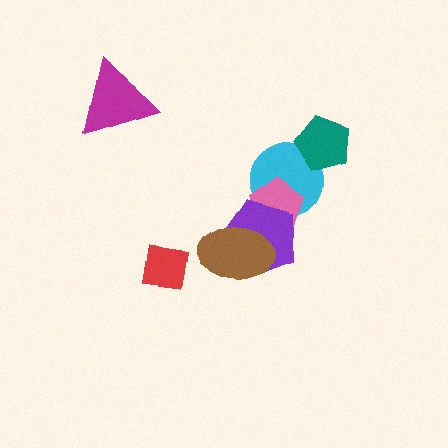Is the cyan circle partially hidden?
Yes, it is partially covered by another shape.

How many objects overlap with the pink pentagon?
2 objects overlap with the pink pentagon.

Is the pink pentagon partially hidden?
Yes, it is partially covered by another shape.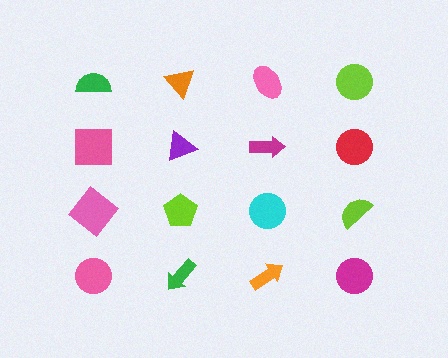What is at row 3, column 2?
A lime pentagon.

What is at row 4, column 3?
An orange arrow.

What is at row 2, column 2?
A purple triangle.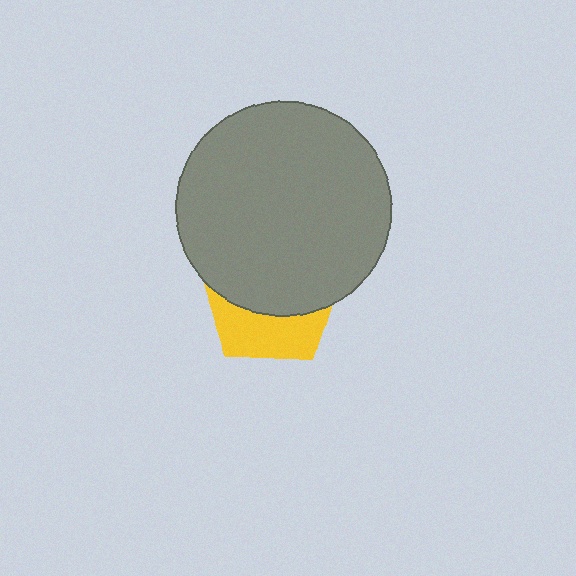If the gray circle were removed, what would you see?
You would see the complete yellow pentagon.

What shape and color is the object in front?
The object in front is a gray circle.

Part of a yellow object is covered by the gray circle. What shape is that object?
It is a pentagon.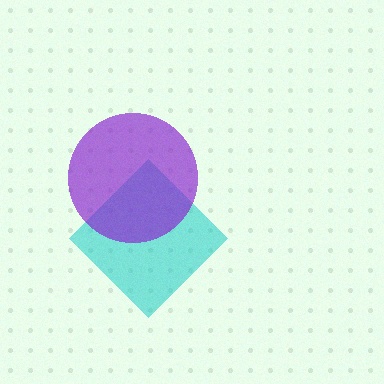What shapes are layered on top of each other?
The layered shapes are: a cyan diamond, a purple circle.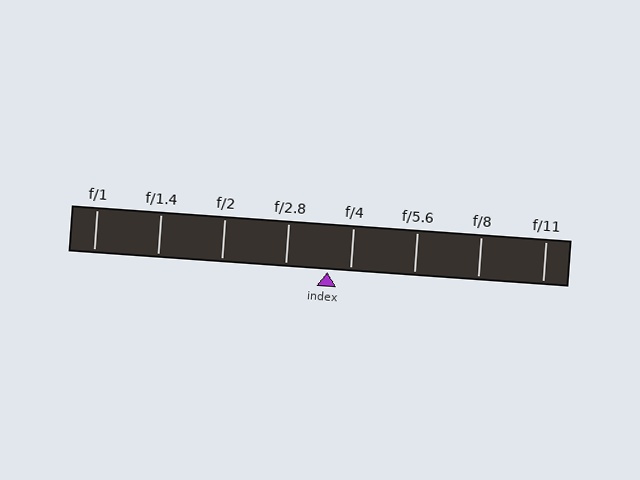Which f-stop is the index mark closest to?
The index mark is closest to f/4.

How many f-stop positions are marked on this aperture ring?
There are 8 f-stop positions marked.